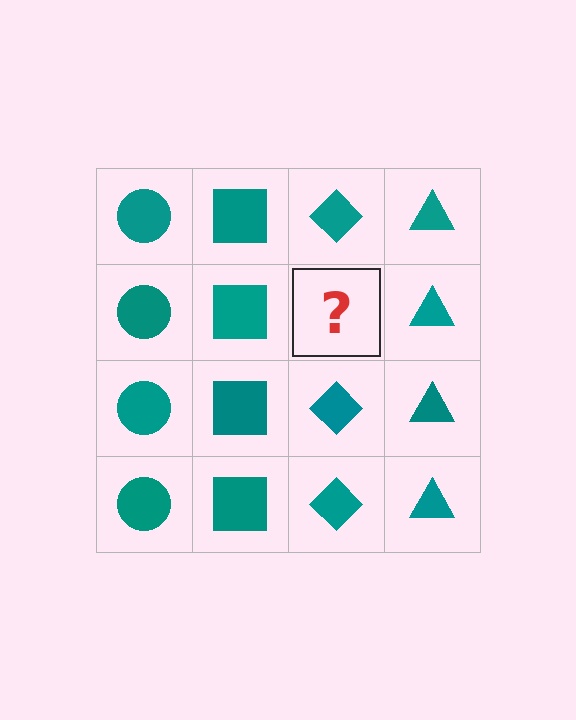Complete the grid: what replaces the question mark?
The question mark should be replaced with a teal diamond.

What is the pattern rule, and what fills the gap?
The rule is that each column has a consistent shape. The gap should be filled with a teal diamond.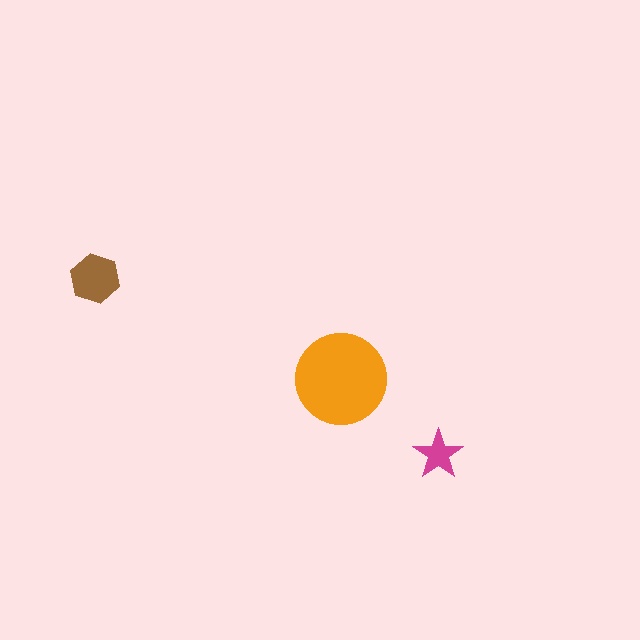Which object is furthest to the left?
The brown hexagon is leftmost.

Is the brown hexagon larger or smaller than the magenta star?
Larger.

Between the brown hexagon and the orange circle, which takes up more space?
The orange circle.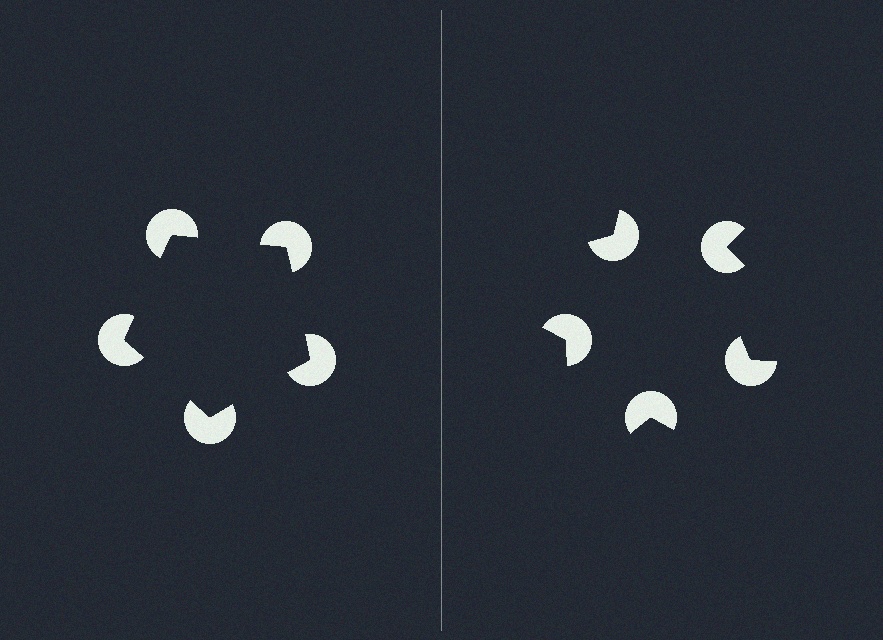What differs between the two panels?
The pac-man discs are positioned identically on both sides; only the wedge orientations differ. On the left they align to a pentagon; on the right they are misaligned.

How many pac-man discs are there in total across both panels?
10 — 5 on each side.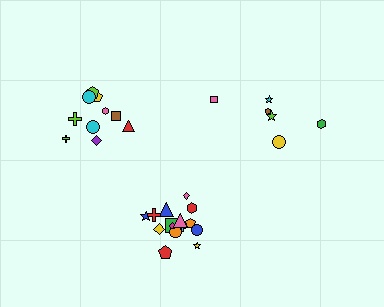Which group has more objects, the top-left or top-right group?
The top-left group.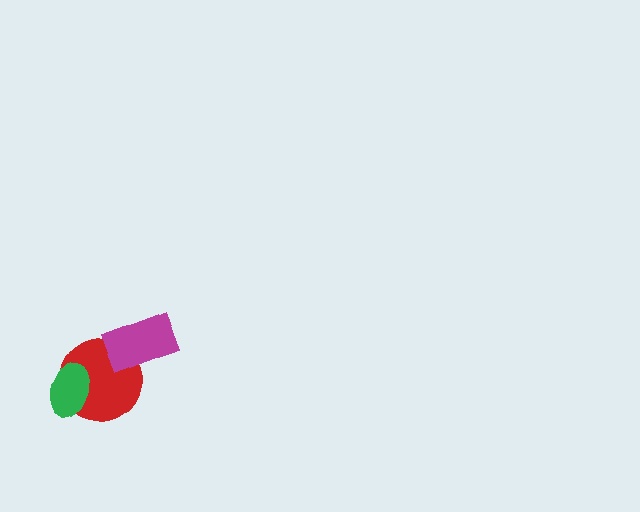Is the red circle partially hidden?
Yes, it is partially covered by another shape.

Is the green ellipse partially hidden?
No, no other shape covers it.